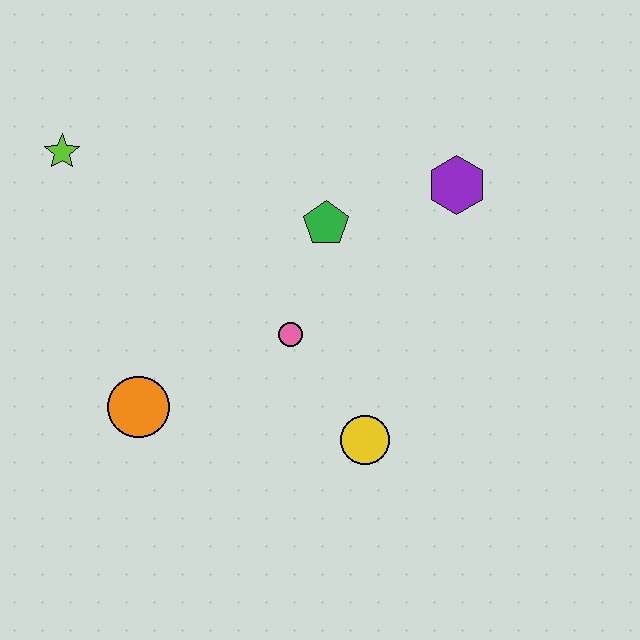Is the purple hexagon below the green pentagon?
No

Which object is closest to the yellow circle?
The pink circle is closest to the yellow circle.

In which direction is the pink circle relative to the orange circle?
The pink circle is to the right of the orange circle.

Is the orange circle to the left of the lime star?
No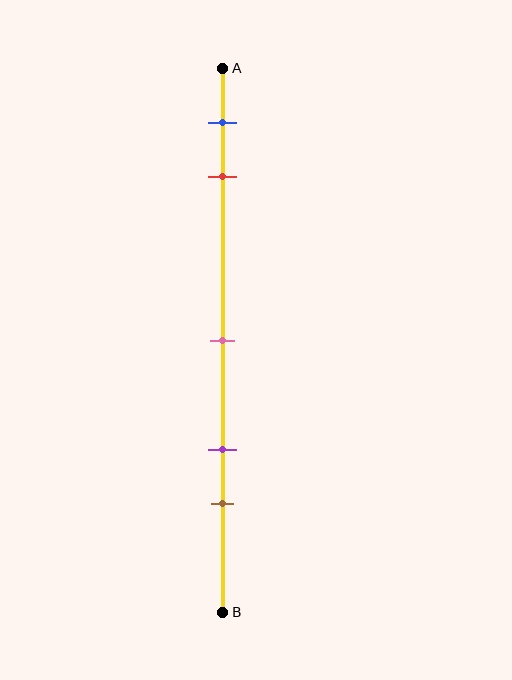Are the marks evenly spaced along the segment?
No, the marks are not evenly spaced.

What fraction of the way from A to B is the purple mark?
The purple mark is approximately 70% (0.7) of the way from A to B.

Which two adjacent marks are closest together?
The blue and red marks are the closest adjacent pair.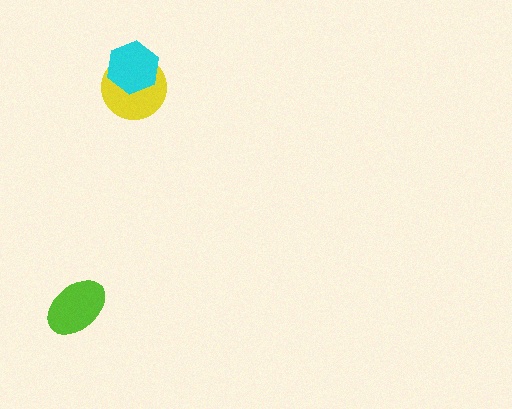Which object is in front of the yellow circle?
The cyan hexagon is in front of the yellow circle.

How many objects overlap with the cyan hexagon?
1 object overlaps with the cyan hexagon.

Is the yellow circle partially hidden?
Yes, it is partially covered by another shape.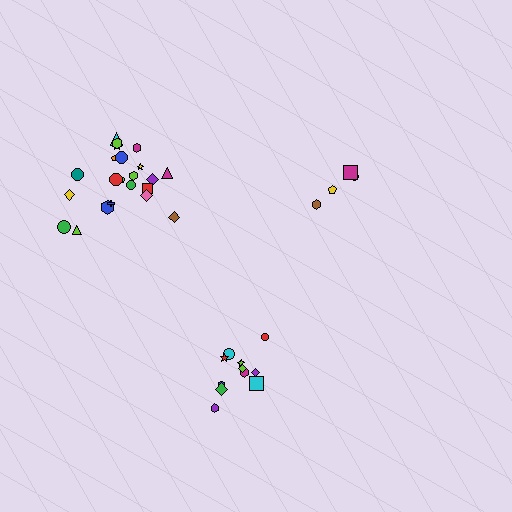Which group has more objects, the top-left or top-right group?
The top-left group.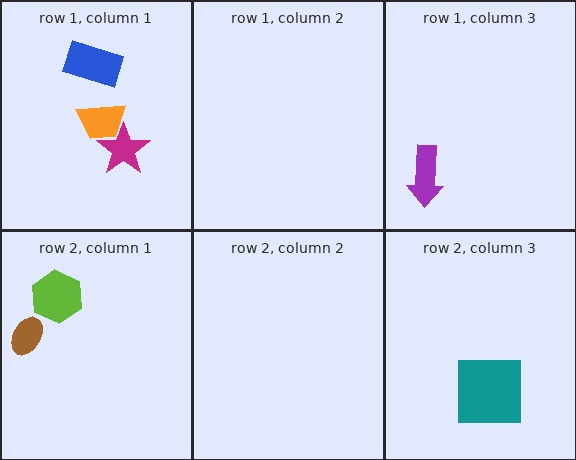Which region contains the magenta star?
The row 1, column 1 region.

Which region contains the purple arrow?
The row 1, column 3 region.